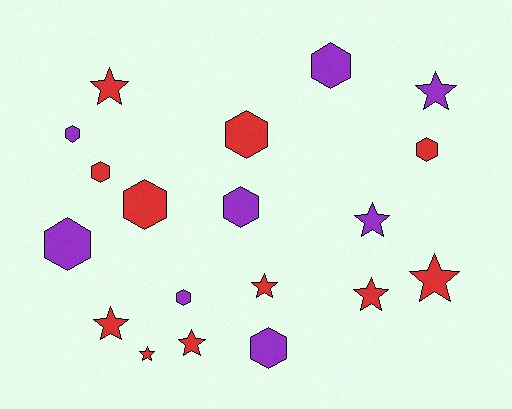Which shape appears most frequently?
Hexagon, with 10 objects.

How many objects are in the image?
There are 19 objects.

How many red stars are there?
There are 7 red stars.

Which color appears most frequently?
Red, with 11 objects.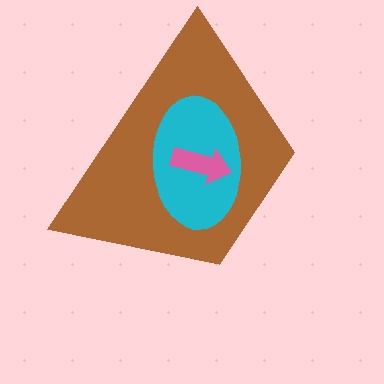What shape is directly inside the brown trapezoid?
The cyan ellipse.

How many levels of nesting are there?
3.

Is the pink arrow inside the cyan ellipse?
Yes.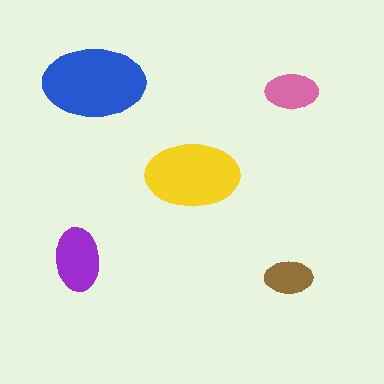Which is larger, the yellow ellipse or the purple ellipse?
The yellow one.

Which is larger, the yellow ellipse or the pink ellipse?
The yellow one.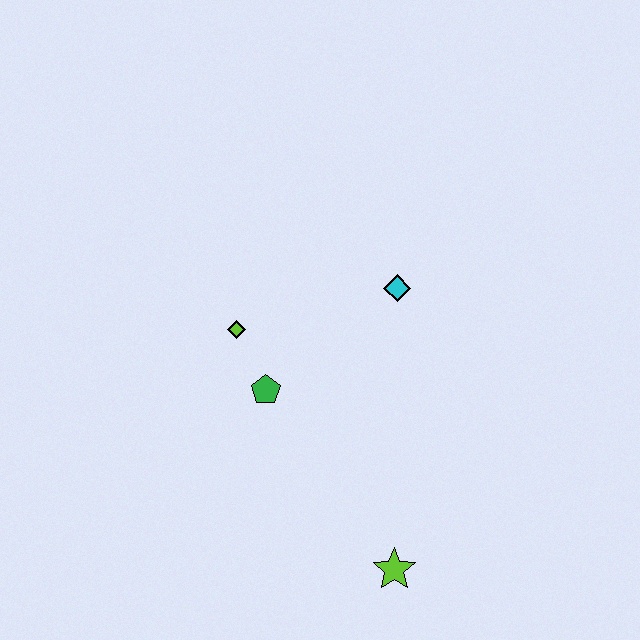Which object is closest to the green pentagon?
The lime diamond is closest to the green pentagon.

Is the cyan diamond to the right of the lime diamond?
Yes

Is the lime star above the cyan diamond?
No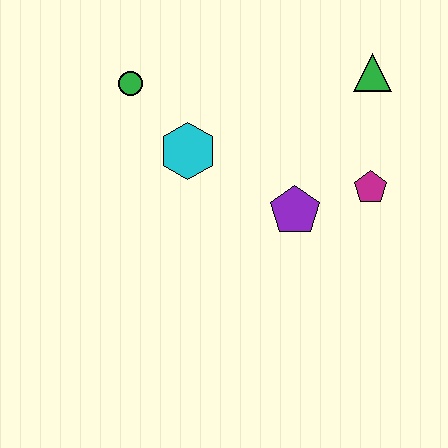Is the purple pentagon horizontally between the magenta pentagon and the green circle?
Yes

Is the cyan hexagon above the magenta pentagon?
Yes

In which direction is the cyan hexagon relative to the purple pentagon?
The cyan hexagon is to the left of the purple pentagon.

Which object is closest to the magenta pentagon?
The purple pentagon is closest to the magenta pentagon.